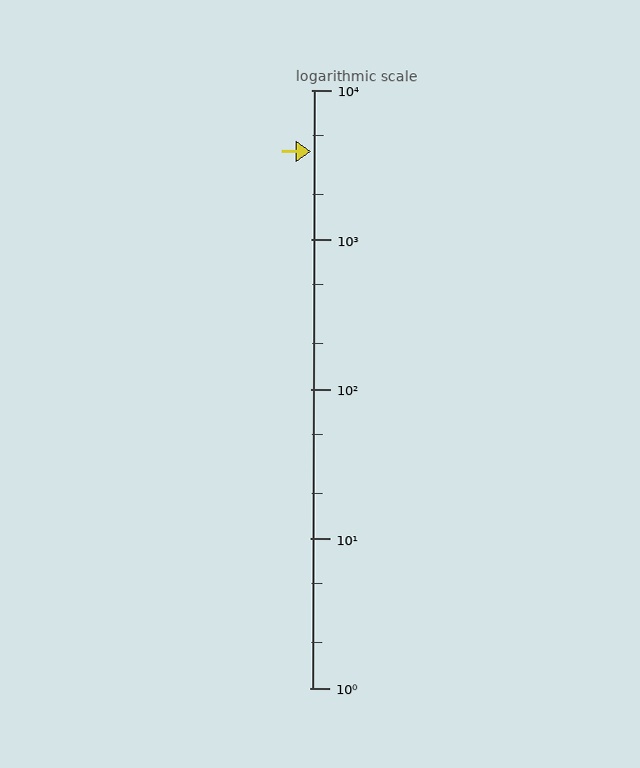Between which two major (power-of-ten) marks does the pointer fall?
The pointer is between 1000 and 10000.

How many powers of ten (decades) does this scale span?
The scale spans 4 decades, from 1 to 10000.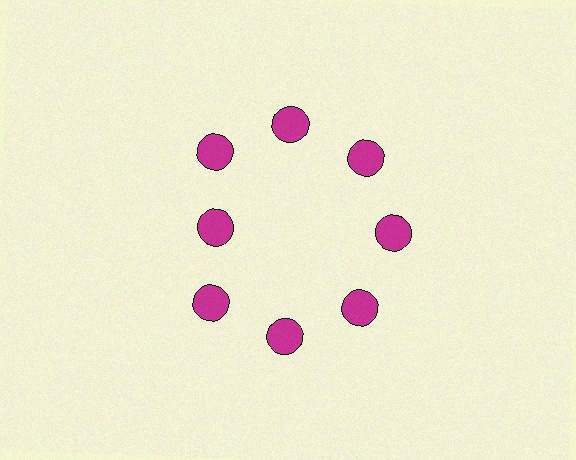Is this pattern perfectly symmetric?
No. The 8 magenta circles are arranged in a ring, but one element near the 9 o'clock position is pulled inward toward the center, breaking the 8-fold rotational symmetry.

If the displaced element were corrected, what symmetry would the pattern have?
It would have 8-fold rotational symmetry — the pattern would map onto itself every 45 degrees.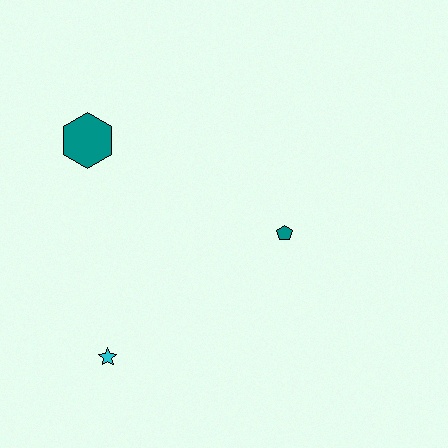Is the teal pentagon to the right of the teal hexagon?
Yes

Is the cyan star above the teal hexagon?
No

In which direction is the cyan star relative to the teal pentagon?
The cyan star is to the left of the teal pentagon.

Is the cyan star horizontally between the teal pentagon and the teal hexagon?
Yes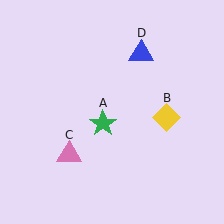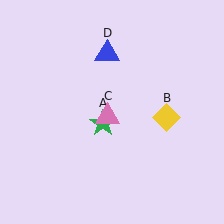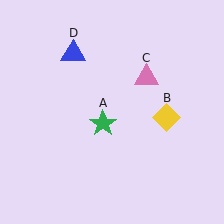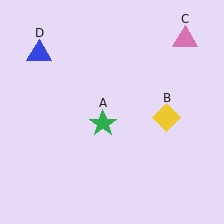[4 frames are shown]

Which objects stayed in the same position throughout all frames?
Green star (object A) and yellow diamond (object B) remained stationary.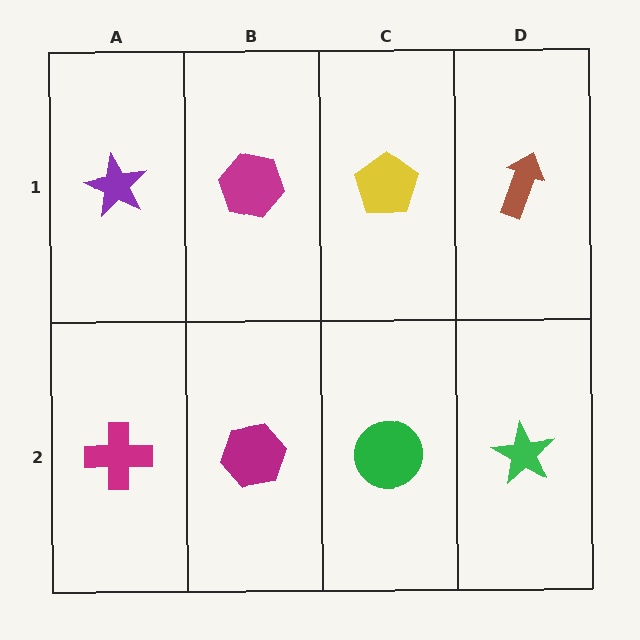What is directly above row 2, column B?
A magenta hexagon.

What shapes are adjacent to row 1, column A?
A magenta cross (row 2, column A), a magenta hexagon (row 1, column B).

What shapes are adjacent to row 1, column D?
A green star (row 2, column D), a yellow pentagon (row 1, column C).